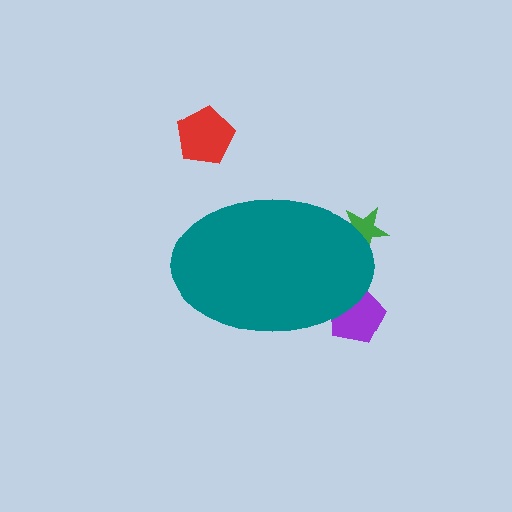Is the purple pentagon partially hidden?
Yes, the purple pentagon is partially hidden behind the teal ellipse.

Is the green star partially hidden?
Yes, the green star is partially hidden behind the teal ellipse.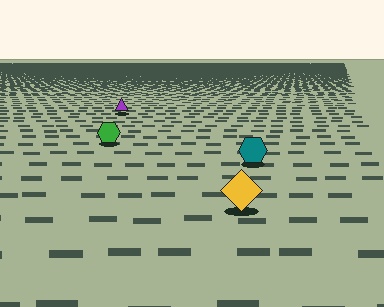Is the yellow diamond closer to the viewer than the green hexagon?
Yes. The yellow diamond is closer — you can tell from the texture gradient: the ground texture is coarser near it.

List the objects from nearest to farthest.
From nearest to farthest: the yellow diamond, the teal hexagon, the green hexagon, the purple triangle.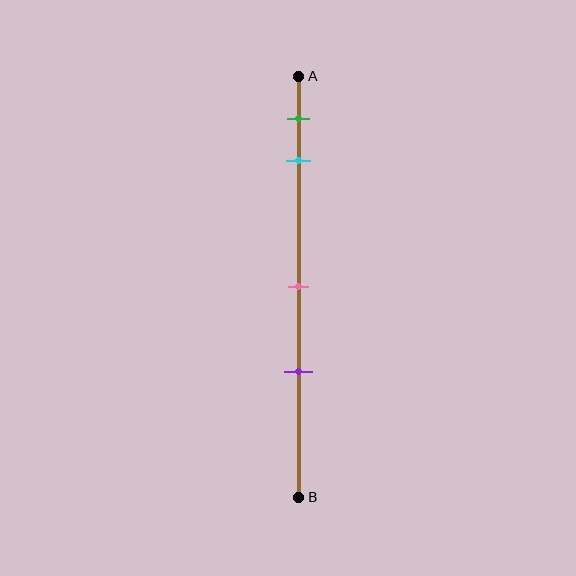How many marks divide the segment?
There are 4 marks dividing the segment.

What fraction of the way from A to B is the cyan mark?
The cyan mark is approximately 20% (0.2) of the way from A to B.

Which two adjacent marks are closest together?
The green and cyan marks are the closest adjacent pair.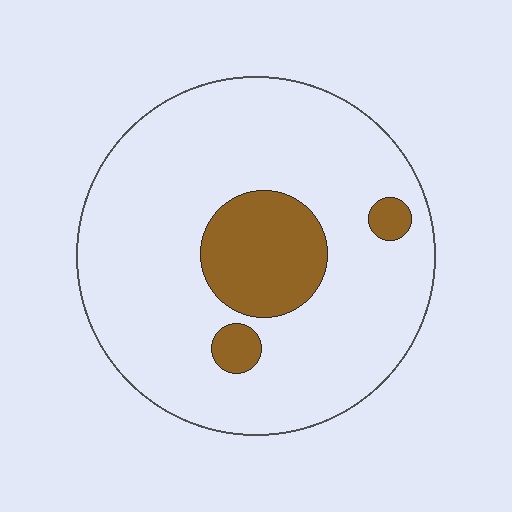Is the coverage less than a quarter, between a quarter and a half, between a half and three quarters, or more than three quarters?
Less than a quarter.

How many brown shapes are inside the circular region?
3.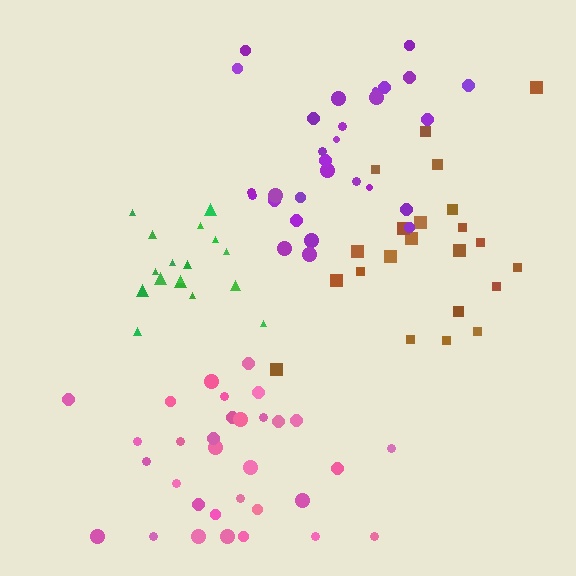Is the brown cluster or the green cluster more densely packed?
Green.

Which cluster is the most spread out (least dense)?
Brown.